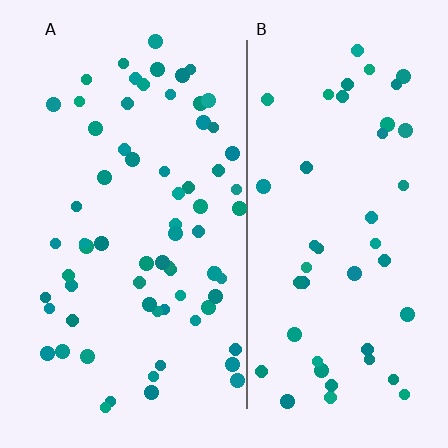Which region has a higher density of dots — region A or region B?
A (the left).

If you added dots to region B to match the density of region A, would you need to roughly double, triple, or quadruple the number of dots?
Approximately double.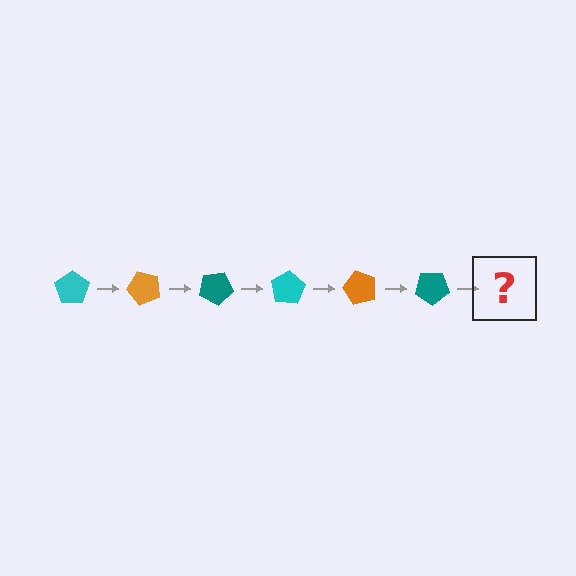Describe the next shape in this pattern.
It should be a cyan pentagon, rotated 300 degrees from the start.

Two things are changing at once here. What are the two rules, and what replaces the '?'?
The two rules are that it rotates 50 degrees each step and the color cycles through cyan, orange, and teal. The '?' should be a cyan pentagon, rotated 300 degrees from the start.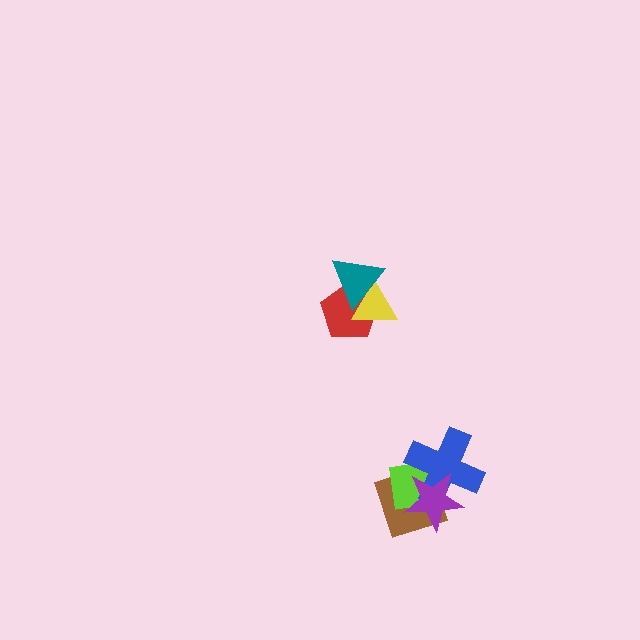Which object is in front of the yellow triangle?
The teal triangle is in front of the yellow triangle.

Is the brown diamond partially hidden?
Yes, it is partially covered by another shape.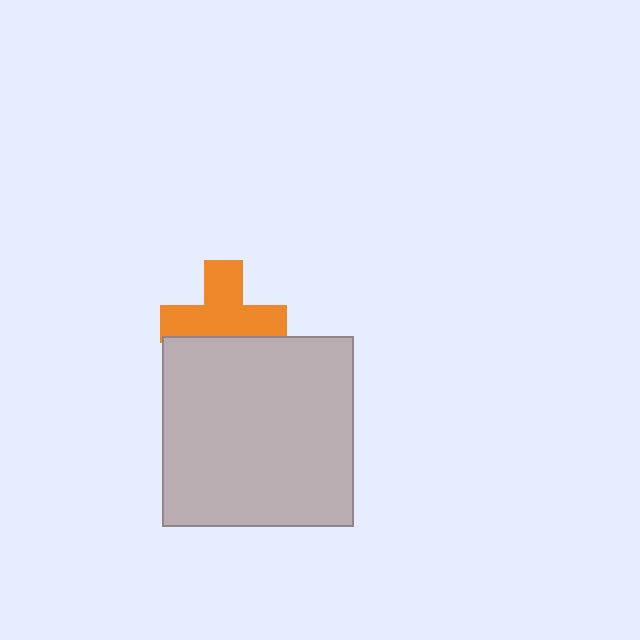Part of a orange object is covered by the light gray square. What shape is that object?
It is a cross.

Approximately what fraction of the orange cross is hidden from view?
Roughly 33% of the orange cross is hidden behind the light gray square.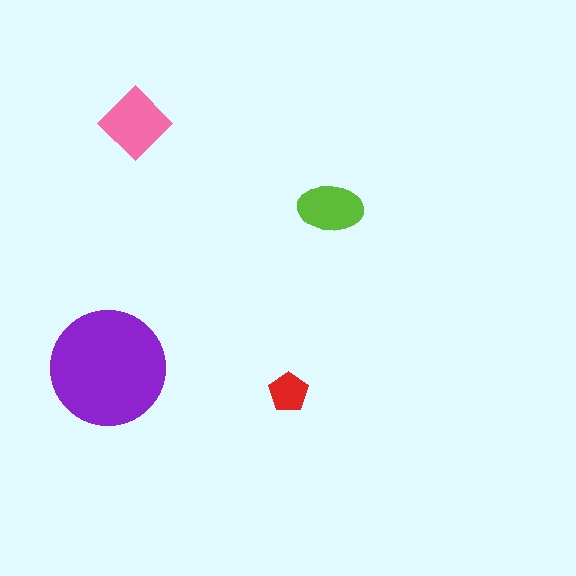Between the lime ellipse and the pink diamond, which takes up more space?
The pink diamond.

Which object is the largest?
The purple circle.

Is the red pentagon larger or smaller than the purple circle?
Smaller.